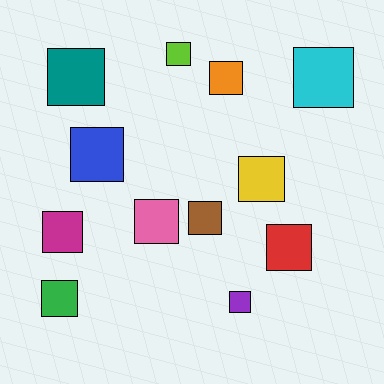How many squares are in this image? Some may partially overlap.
There are 12 squares.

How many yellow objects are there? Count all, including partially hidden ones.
There is 1 yellow object.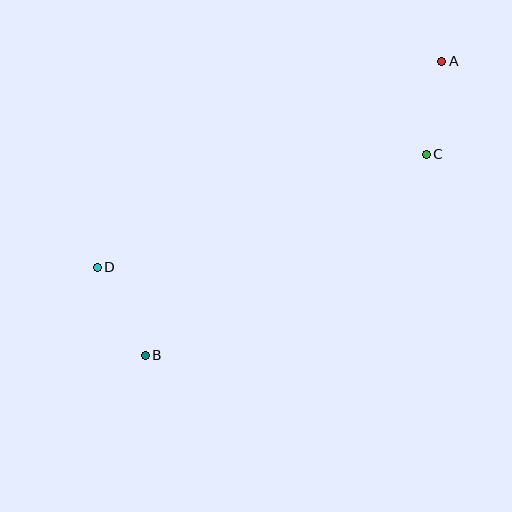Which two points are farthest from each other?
Points A and B are farthest from each other.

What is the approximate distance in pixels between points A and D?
The distance between A and D is approximately 401 pixels.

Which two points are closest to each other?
Points A and C are closest to each other.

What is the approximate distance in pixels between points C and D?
The distance between C and D is approximately 348 pixels.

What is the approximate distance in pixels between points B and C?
The distance between B and C is approximately 345 pixels.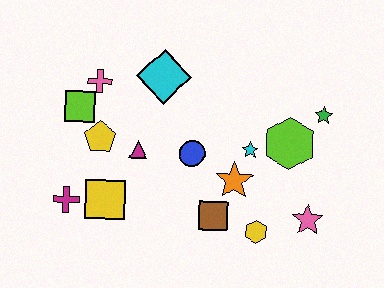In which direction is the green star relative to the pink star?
The green star is above the pink star.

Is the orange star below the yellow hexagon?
No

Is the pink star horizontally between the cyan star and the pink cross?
No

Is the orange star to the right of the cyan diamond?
Yes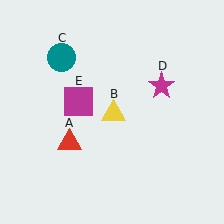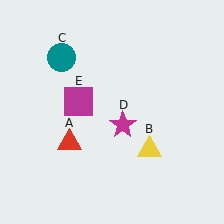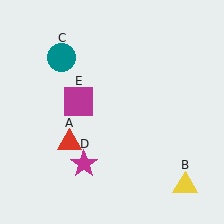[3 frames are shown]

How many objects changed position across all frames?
2 objects changed position: yellow triangle (object B), magenta star (object D).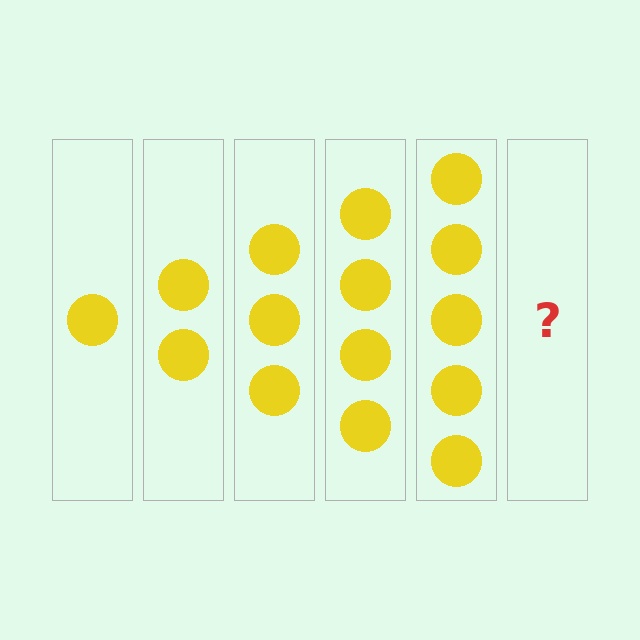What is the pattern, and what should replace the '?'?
The pattern is that each step adds one more circle. The '?' should be 6 circles.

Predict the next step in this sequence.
The next step is 6 circles.